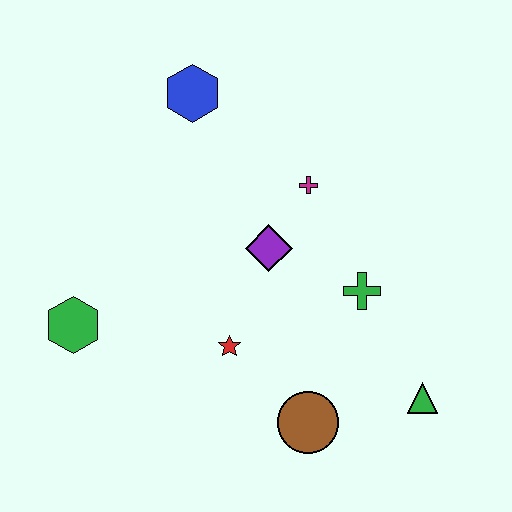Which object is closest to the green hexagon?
The red star is closest to the green hexagon.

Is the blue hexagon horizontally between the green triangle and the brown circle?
No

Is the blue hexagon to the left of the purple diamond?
Yes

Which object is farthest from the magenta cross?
The green hexagon is farthest from the magenta cross.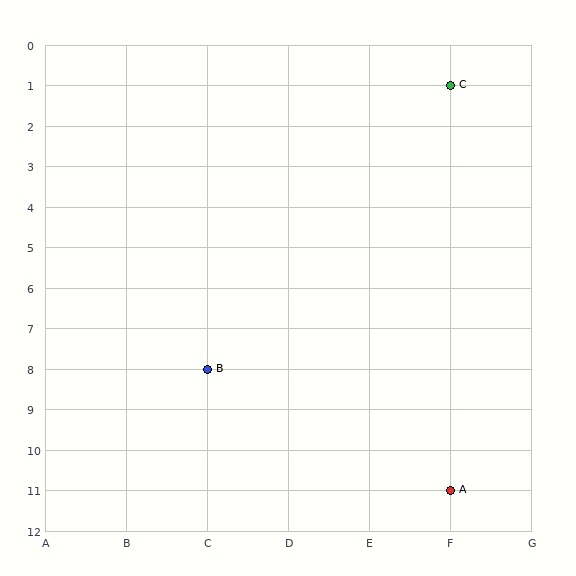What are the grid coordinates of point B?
Point B is at grid coordinates (C, 8).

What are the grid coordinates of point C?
Point C is at grid coordinates (F, 1).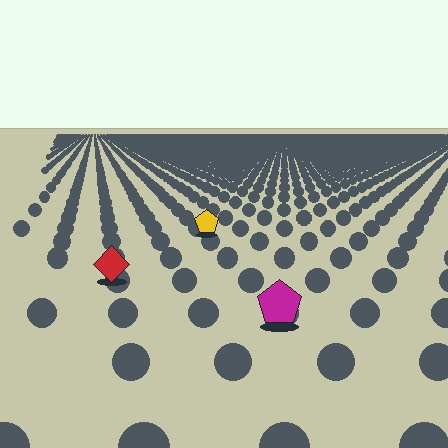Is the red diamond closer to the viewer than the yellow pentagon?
Yes. The red diamond is closer — you can tell from the texture gradient: the ground texture is coarser near it.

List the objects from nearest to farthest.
From nearest to farthest: the magenta pentagon, the red diamond, the yellow pentagon.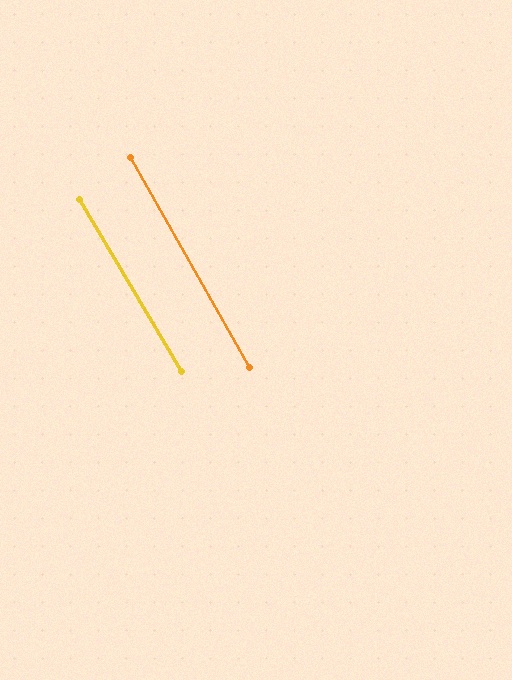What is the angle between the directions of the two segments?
Approximately 1 degree.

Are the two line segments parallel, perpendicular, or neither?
Parallel — their directions differ by only 0.7°.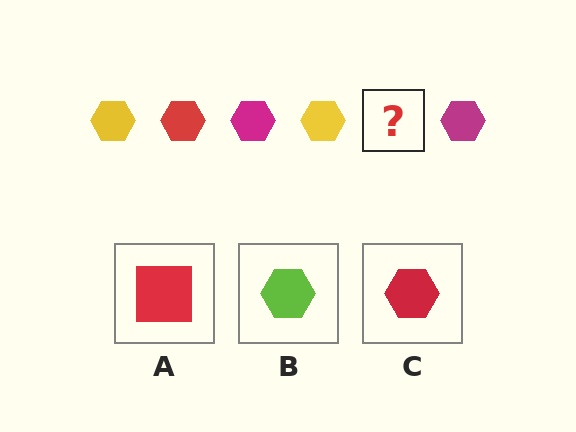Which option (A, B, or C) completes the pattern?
C.